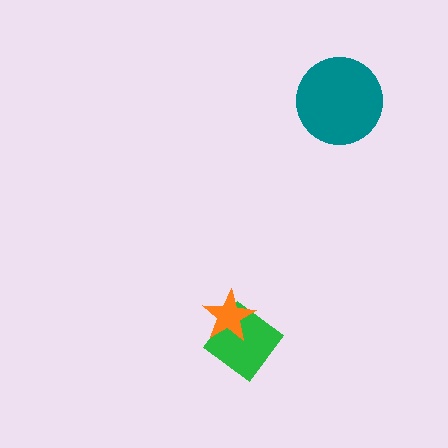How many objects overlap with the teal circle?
0 objects overlap with the teal circle.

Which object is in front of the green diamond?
The orange star is in front of the green diamond.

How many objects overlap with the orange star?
1 object overlaps with the orange star.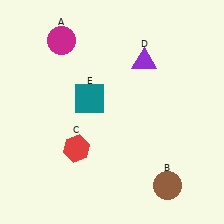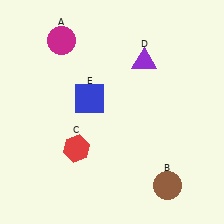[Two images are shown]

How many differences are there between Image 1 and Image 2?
There is 1 difference between the two images.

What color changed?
The square (E) changed from teal in Image 1 to blue in Image 2.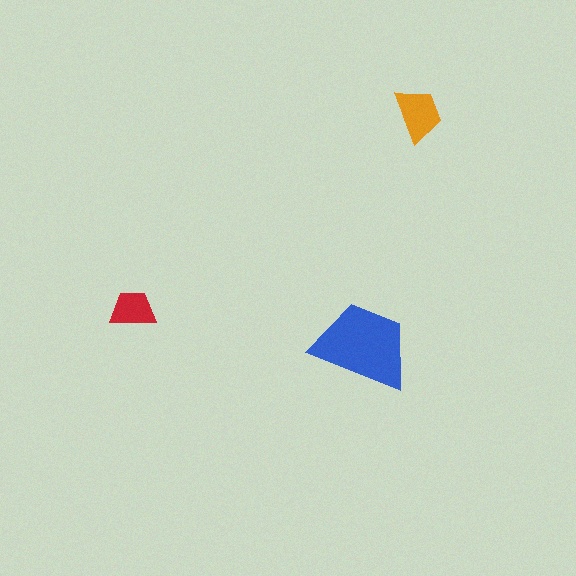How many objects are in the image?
There are 3 objects in the image.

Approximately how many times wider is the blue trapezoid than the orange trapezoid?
About 2 times wider.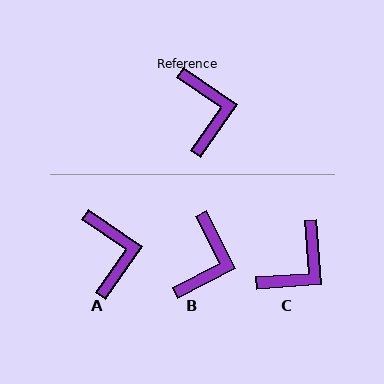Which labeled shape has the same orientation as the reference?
A.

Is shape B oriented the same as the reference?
No, it is off by about 28 degrees.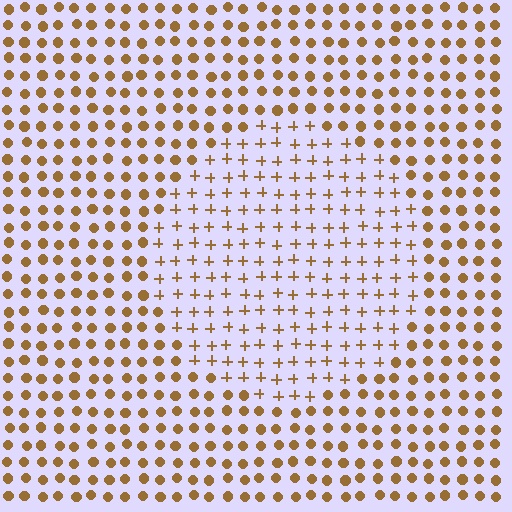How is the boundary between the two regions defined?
The boundary is defined by a change in element shape: plus signs inside vs. circles outside. All elements share the same color and spacing.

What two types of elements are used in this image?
The image uses plus signs inside the circle region and circles outside it.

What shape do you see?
I see a circle.